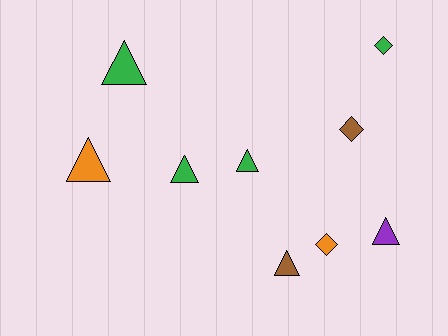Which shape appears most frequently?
Triangle, with 6 objects.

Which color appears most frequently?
Green, with 4 objects.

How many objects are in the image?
There are 9 objects.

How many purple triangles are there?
There is 1 purple triangle.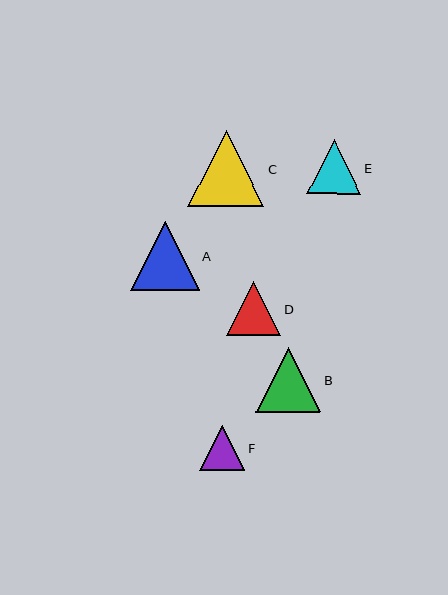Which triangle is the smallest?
Triangle F is the smallest with a size of approximately 45 pixels.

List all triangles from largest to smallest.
From largest to smallest: C, A, B, D, E, F.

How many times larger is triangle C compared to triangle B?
Triangle C is approximately 1.2 times the size of triangle B.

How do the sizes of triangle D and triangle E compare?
Triangle D and triangle E are approximately the same size.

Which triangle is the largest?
Triangle C is the largest with a size of approximately 76 pixels.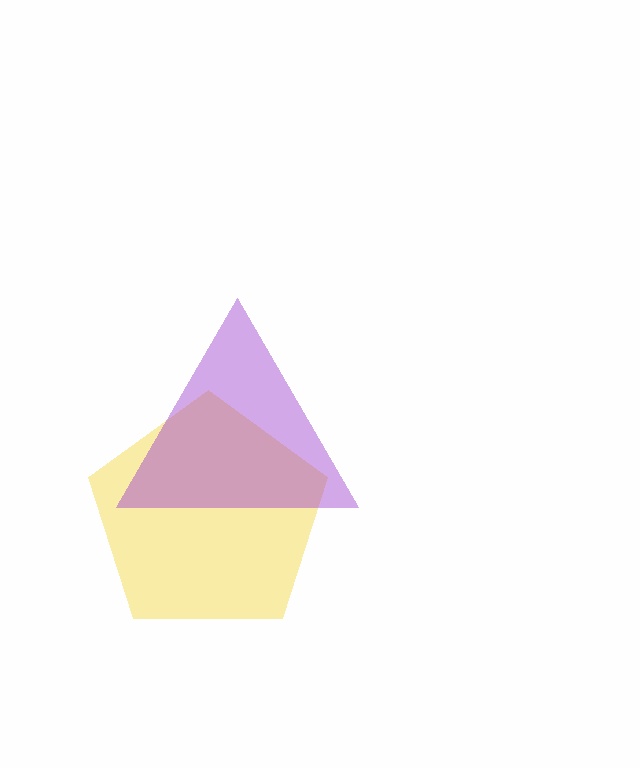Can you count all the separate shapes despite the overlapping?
Yes, there are 2 separate shapes.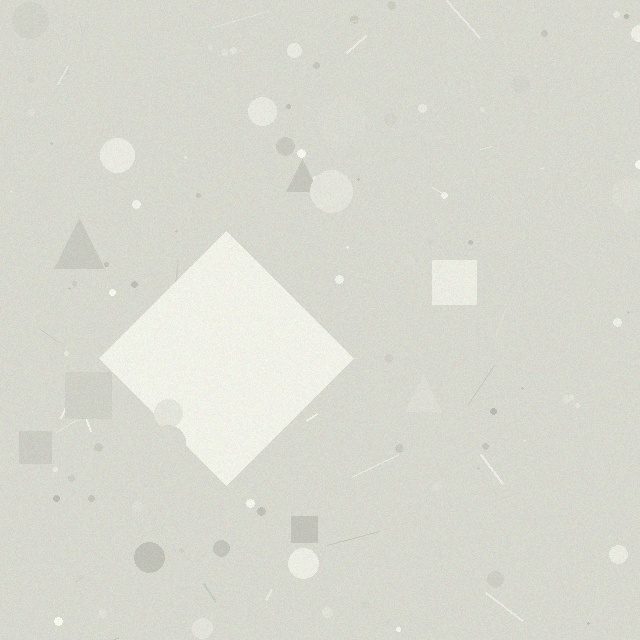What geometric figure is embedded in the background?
A diamond is embedded in the background.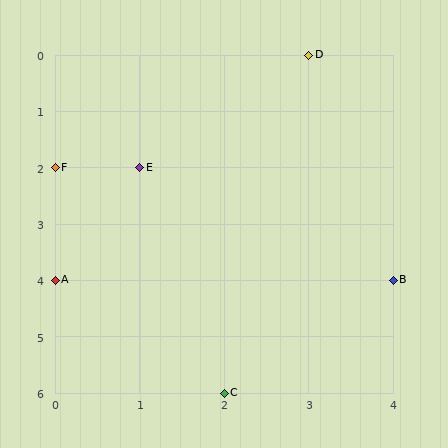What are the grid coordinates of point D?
Point D is at grid coordinates (3, 0).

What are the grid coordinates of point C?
Point C is at grid coordinates (2, 6).